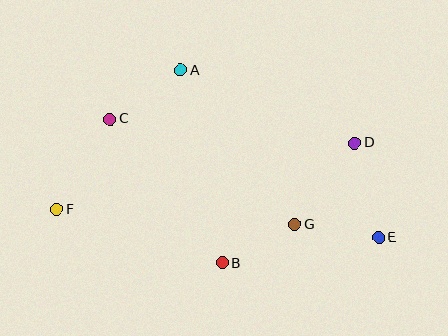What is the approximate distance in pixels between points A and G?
The distance between A and G is approximately 192 pixels.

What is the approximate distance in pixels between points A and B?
The distance between A and B is approximately 197 pixels.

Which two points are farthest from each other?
Points E and F are farthest from each other.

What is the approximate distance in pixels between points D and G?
The distance between D and G is approximately 101 pixels.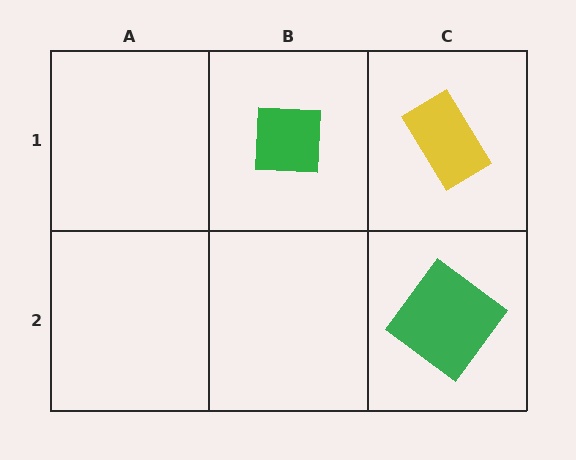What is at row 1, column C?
A yellow rectangle.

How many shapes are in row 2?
1 shape.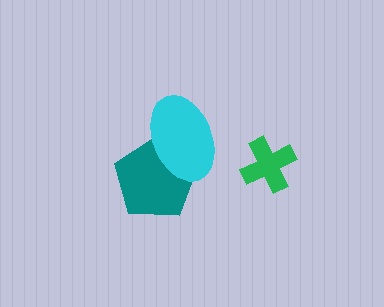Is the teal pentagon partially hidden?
Yes, it is partially covered by another shape.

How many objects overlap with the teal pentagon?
1 object overlaps with the teal pentagon.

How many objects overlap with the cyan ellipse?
1 object overlaps with the cyan ellipse.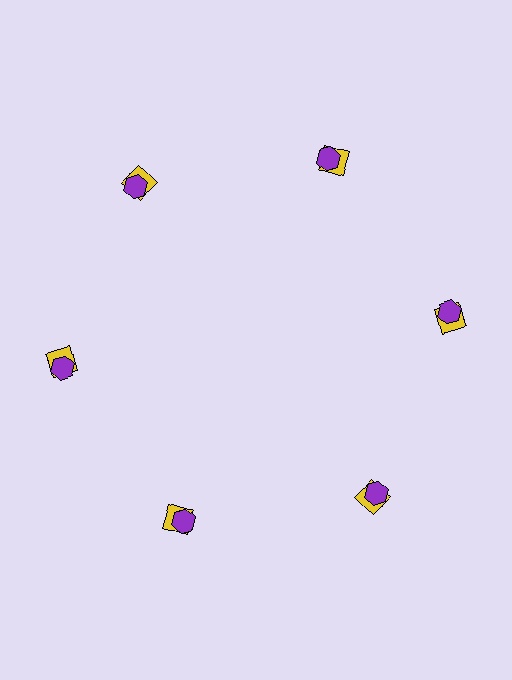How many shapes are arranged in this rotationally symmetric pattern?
There are 12 shapes, arranged in 6 groups of 2.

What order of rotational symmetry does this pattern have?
This pattern has 6-fold rotational symmetry.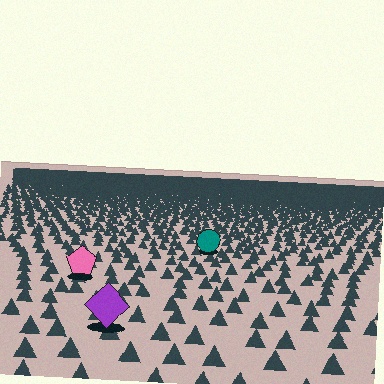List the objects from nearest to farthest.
From nearest to farthest: the purple diamond, the pink pentagon, the teal circle.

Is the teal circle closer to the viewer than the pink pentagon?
No. The pink pentagon is closer — you can tell from the texture gradient: the ground texture is coarser near it.